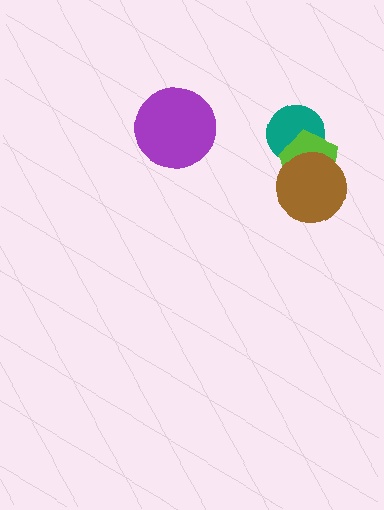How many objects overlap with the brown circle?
2 objects overlap with the brown circle.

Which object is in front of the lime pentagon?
The brown circle is in front of the lime pentagon.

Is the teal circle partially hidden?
Yes, it is partially covered by another shape.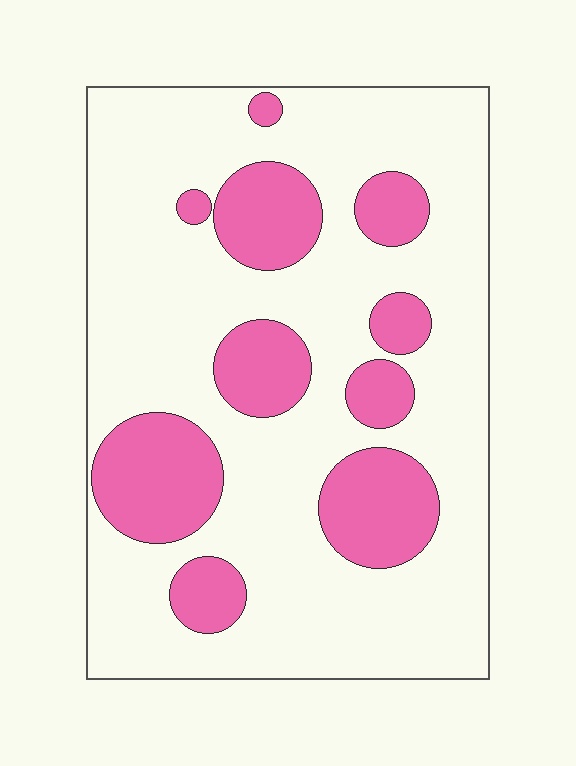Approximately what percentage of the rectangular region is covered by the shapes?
Approximately 25%.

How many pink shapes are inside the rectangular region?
10.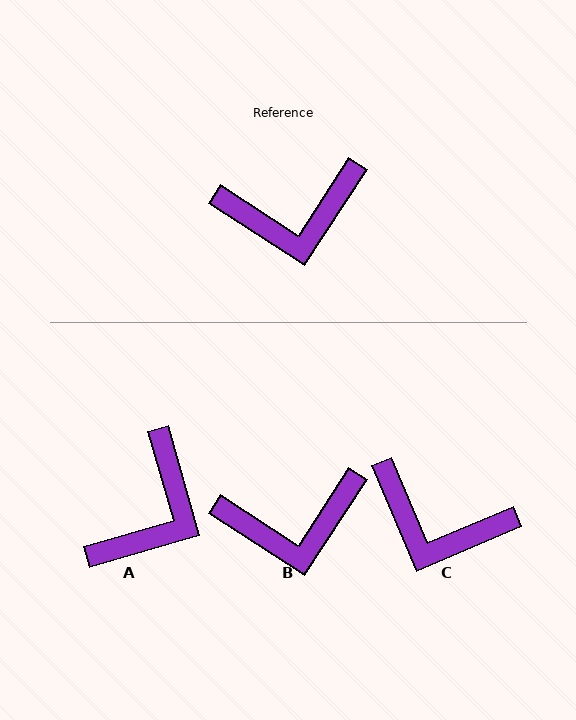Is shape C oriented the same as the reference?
No, it is off by about 34 degrees.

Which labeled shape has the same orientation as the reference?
B.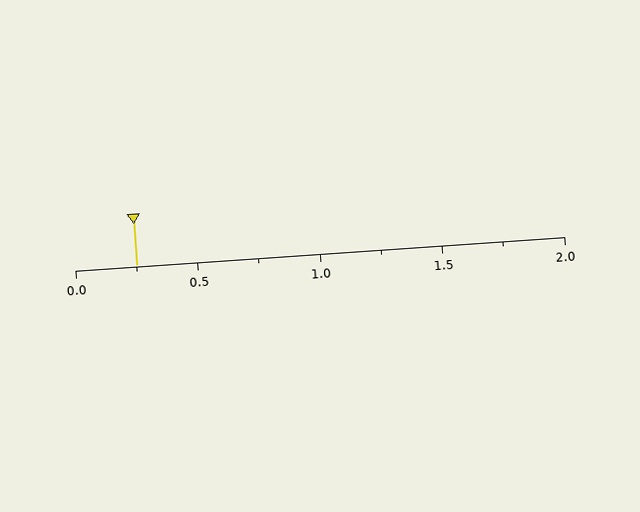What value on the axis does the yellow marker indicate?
The marker indicates approximately 0.25.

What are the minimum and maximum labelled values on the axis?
The axis runs from 0.0 to 2.0.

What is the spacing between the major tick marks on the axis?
The major ticks are spaced 0.5 apart.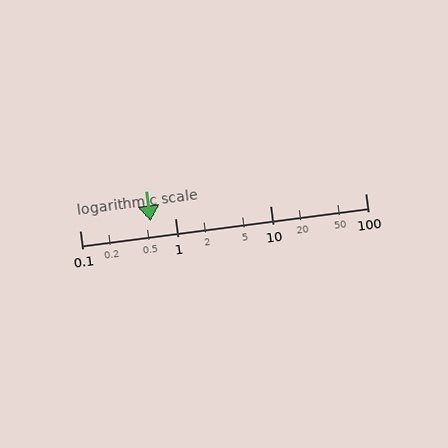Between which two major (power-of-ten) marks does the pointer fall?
The pointer is between 0.1 and 1.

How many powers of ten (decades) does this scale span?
The scale spans 3 decades, from 0.1 to 100.